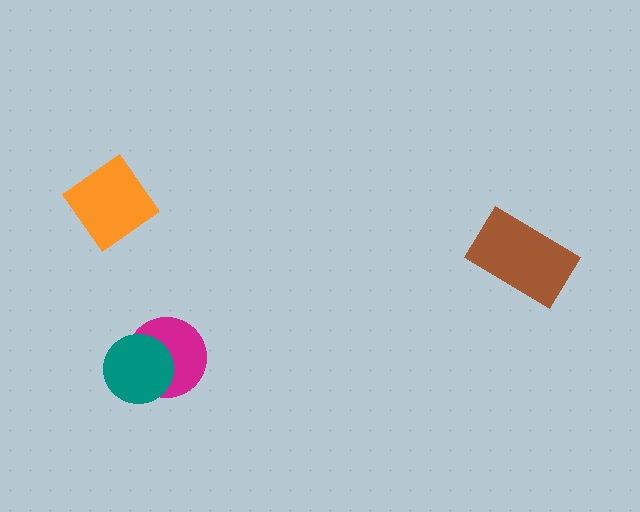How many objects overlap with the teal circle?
1 object overlaps with the teal circle.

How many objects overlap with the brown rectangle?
0 objects overlap with the brown rectangle.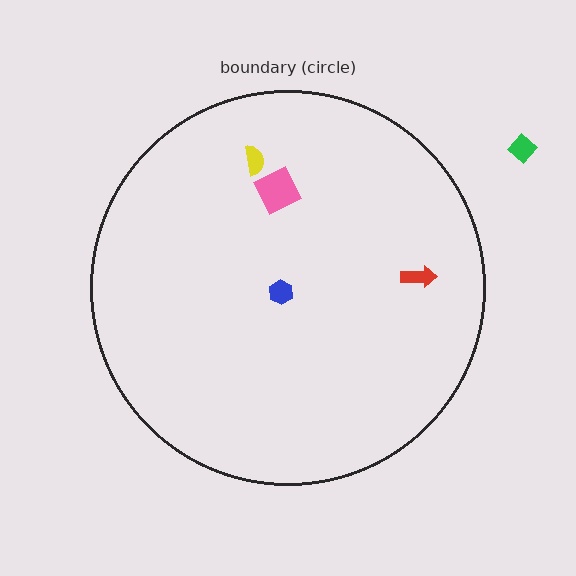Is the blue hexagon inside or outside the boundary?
Inside.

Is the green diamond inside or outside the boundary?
Outside.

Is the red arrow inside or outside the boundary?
Inside.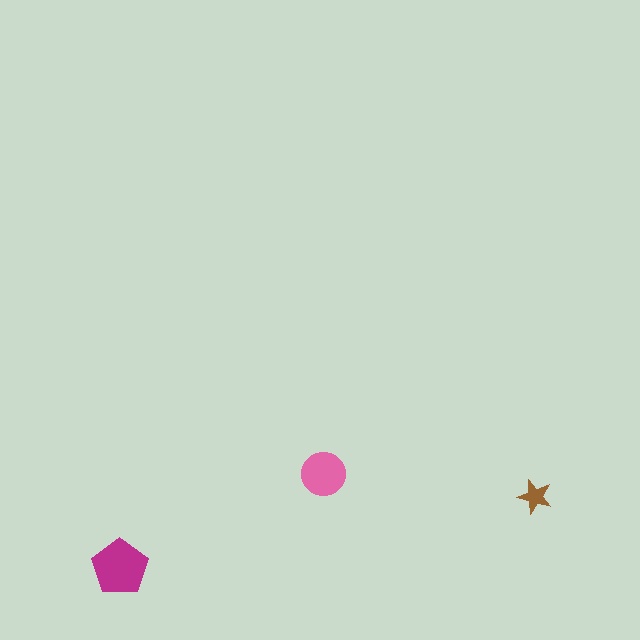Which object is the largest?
The magenta pentagon.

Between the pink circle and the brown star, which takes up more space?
The pink circle.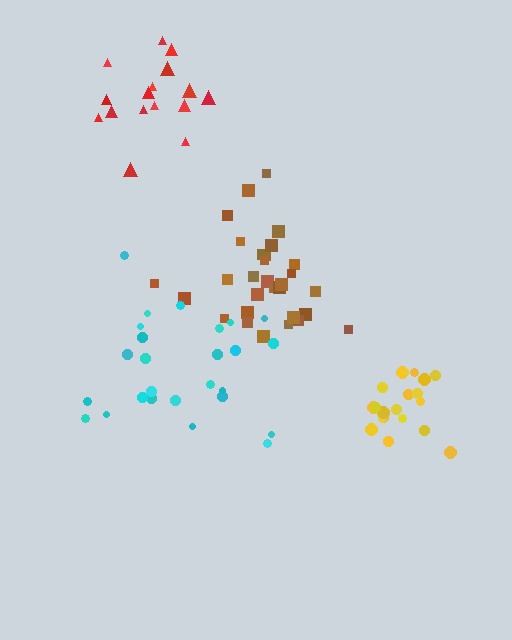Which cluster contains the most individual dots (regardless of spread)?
Brown (30).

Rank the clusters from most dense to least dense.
yellow, brown, red, cyan.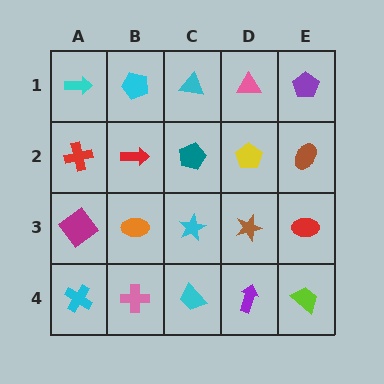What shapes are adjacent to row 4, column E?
A red ellipse (row 3, column E), a purple arrow (row 4, column D).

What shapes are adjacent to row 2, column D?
A pink triangle (row 1, column D), a brown star (row 3, column D), a teal pentagon (row 2, column C), a brown ellipse (row 2, column E).